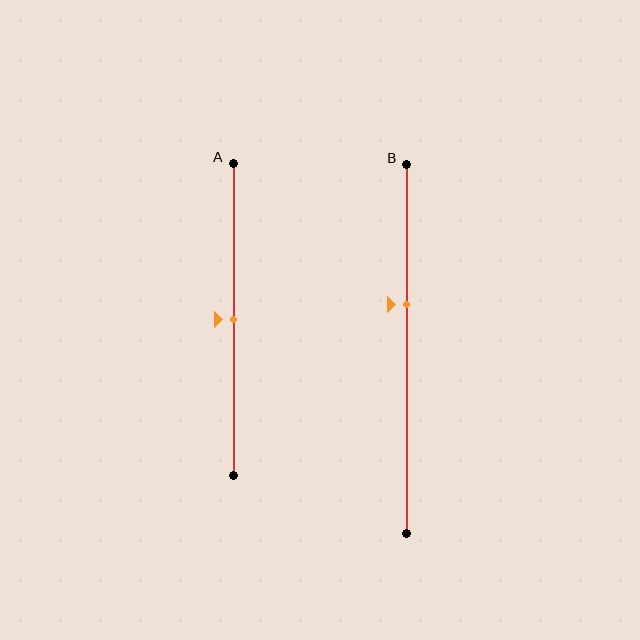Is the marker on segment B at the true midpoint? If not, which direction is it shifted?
No, the marker on segment B is shifted upward by about 12% of the segment length.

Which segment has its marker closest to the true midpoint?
Segment A has its marker closest to the true midpoint.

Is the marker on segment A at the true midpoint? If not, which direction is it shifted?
Yes, the marker on segment A is at the true midpoint.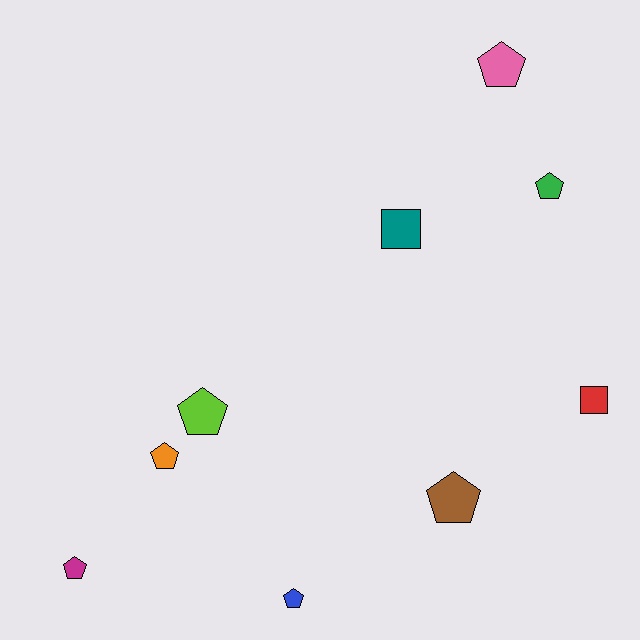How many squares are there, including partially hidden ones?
There are 2 squares.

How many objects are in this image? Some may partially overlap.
There are 9 objects.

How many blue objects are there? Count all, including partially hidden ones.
There is 1 blue object.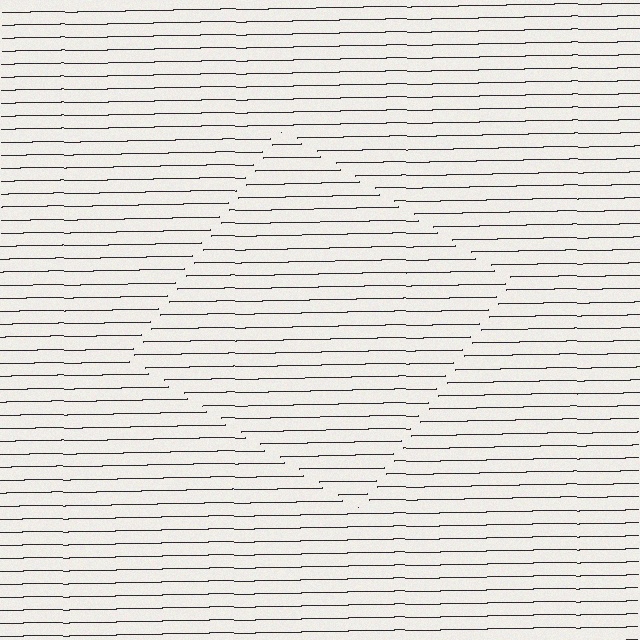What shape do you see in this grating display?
An illusory square. The interior of the shape contains the same grating, shifted by half a period — the contour is defined by the phase discontinuity where line-ends from the inner and outer gratings abut.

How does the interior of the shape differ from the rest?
The interior of the shape contains the same grating, shifted by half a period — the contour is defined by the phase discontinuity where line-ends from the inner and outer gratings abut.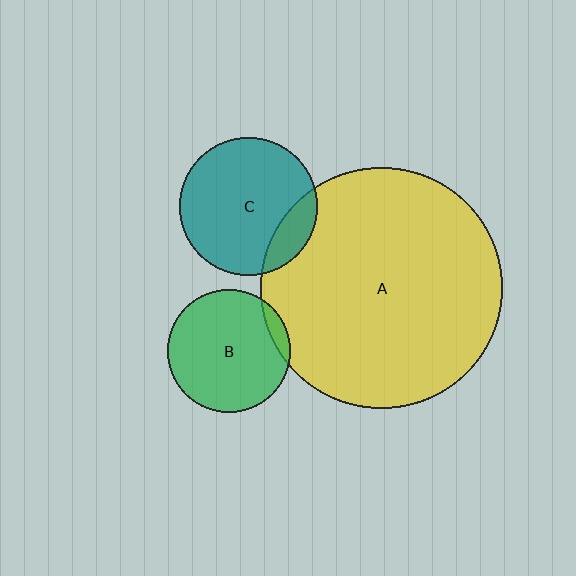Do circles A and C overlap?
Yes.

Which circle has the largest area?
Circle A (yellow).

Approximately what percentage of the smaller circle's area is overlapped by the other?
Approximately 15%.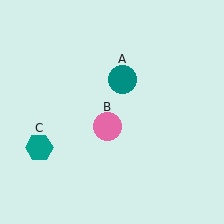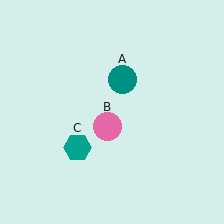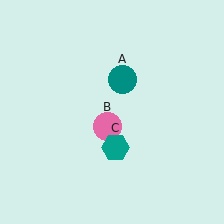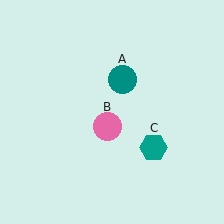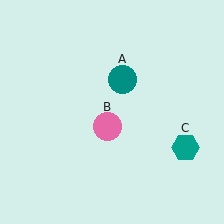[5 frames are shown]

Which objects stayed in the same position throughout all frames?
Teal circle (object A) and pink circle (object B) remained stationary.